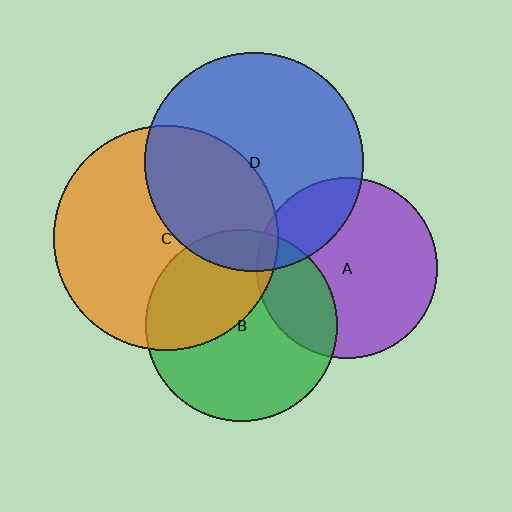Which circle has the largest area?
Circle C (orange).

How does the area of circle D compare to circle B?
Approximately 1.3 times.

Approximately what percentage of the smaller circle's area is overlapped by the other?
Approximately 5%.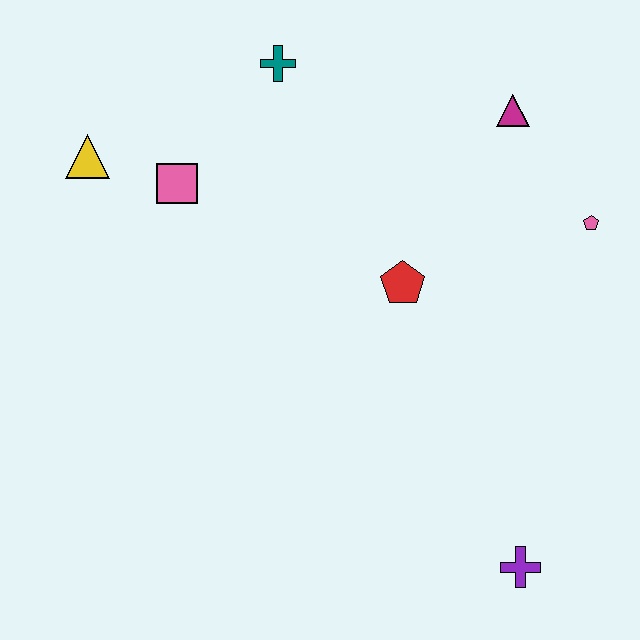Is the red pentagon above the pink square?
No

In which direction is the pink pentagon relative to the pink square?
The pink pentagon is to the right of the pink square.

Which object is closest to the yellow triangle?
The pink square is closest to the yellow triangle.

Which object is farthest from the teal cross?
The purple cross is farthest from the teal cross.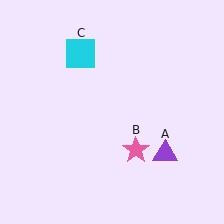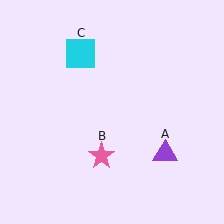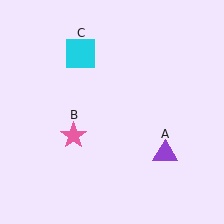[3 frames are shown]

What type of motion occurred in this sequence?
The pink star (object B) rotated clockwise around the center of the scene.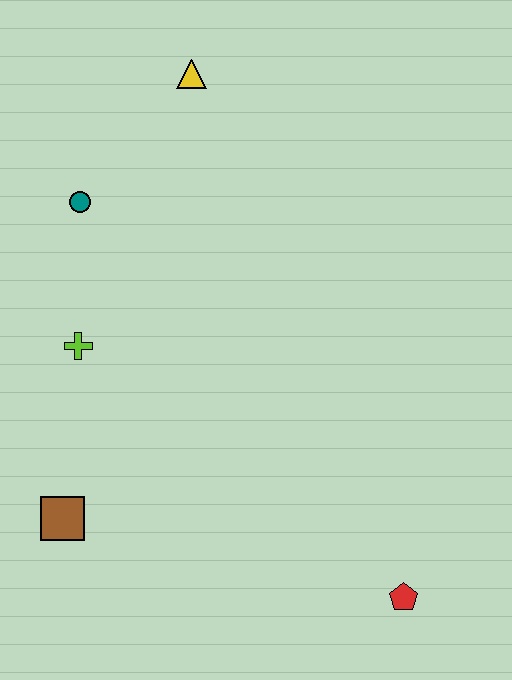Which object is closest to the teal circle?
The lime cross is closest to the teal circle.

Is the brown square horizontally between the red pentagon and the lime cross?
No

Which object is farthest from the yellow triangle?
The red pentagon is farthest from the yellow triangle.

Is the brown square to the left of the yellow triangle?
Yes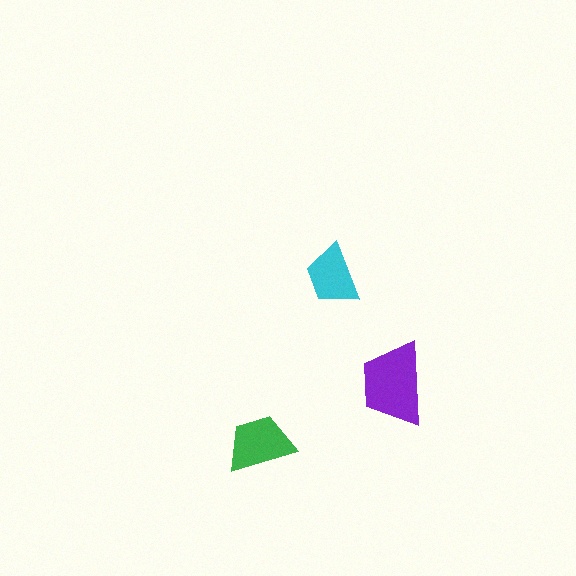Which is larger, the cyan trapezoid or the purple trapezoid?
The purple one.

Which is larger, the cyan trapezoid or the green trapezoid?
The green one.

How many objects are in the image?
There are 3 objects in the image.